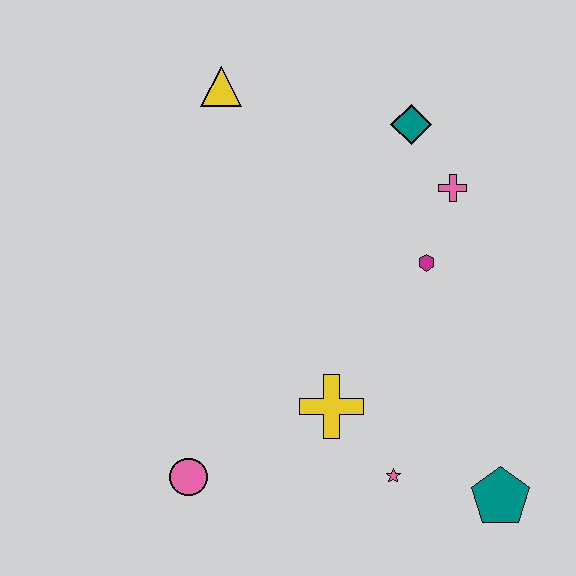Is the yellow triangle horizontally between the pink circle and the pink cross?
Yes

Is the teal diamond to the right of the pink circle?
Yes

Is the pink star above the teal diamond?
No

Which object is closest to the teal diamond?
The pink cross is closest to the teal diamond.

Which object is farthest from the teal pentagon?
The yellow triangle is farthest from the teal pentagon.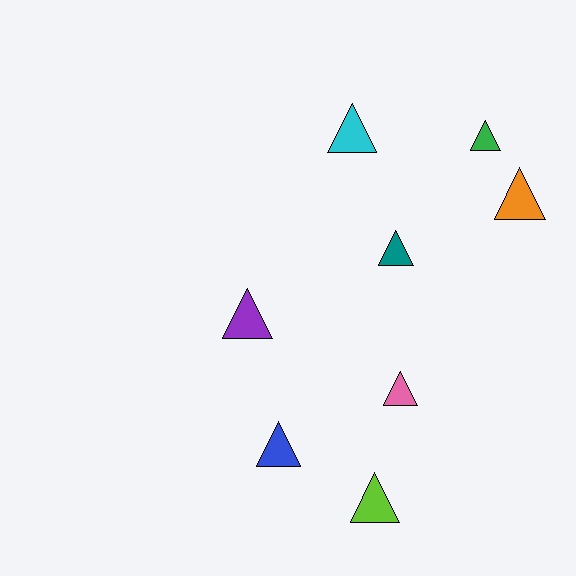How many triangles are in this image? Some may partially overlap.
There are 8 triangles.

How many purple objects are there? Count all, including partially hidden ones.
There is 1 purple object.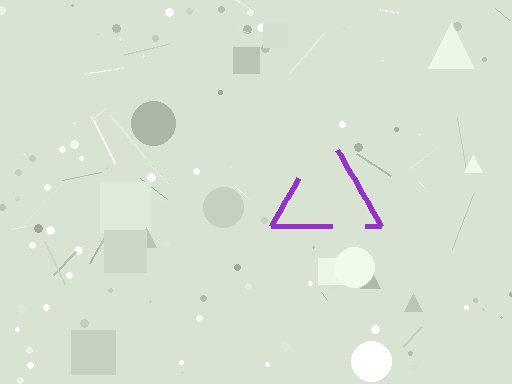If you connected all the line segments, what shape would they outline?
They would outline a triangle.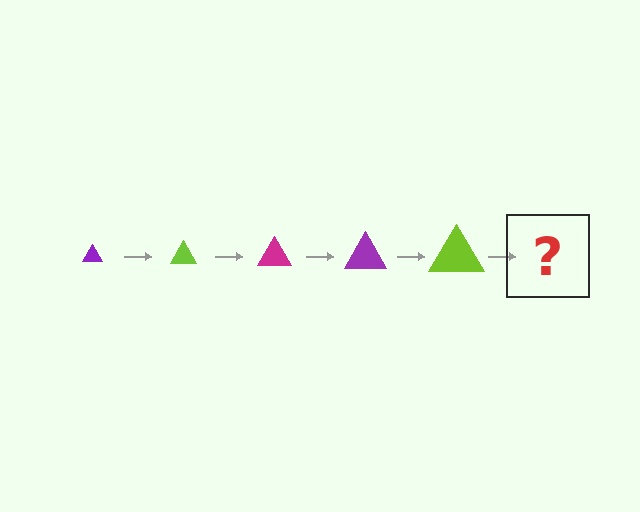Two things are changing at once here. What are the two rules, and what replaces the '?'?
The two rules are that the triangle grows larger each step and the color cycles through purple, lime, and magenta. The '?' should be a magenta triangle, larger than the previous one.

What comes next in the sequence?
The next element should be a magenta triangle, larger than the previous one.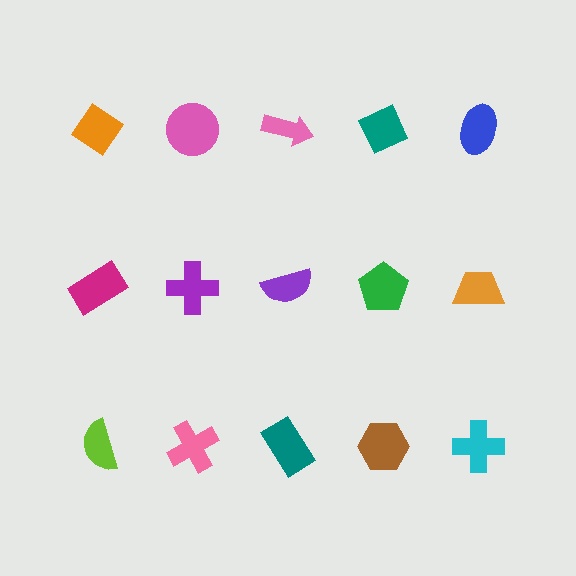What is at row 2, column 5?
An orange trapezoid.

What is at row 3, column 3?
A teal rectangle.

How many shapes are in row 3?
5 shapes.